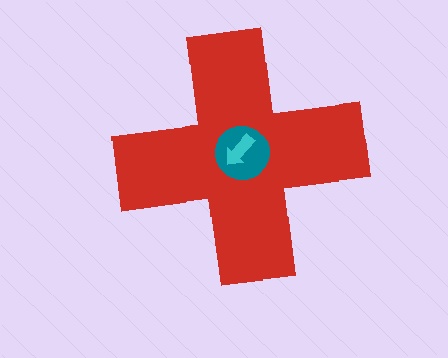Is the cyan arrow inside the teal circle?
Yes.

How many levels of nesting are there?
3.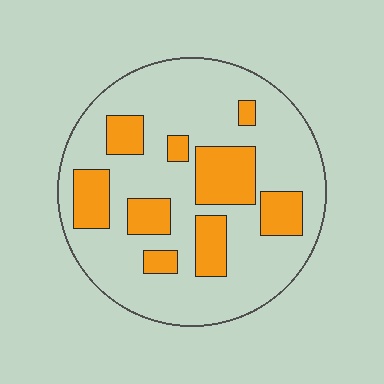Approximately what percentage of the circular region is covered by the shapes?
Approximately 25%.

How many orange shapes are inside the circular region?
9.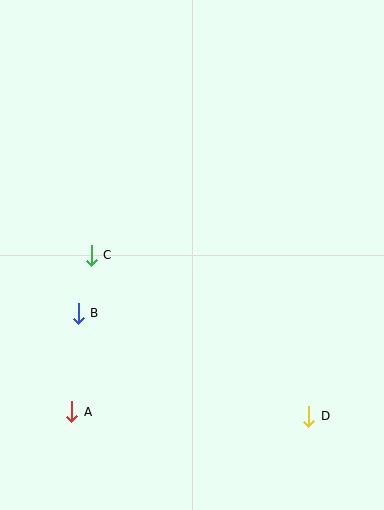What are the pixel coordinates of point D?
Point D is at (309, 416).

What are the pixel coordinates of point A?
Point A is at (72, 412).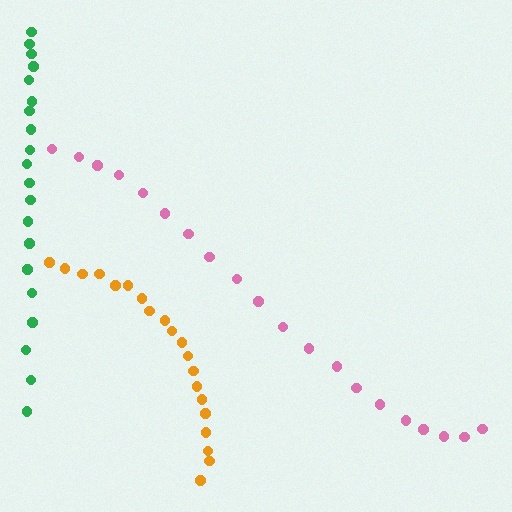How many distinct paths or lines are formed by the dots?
There are 3 distinct paths.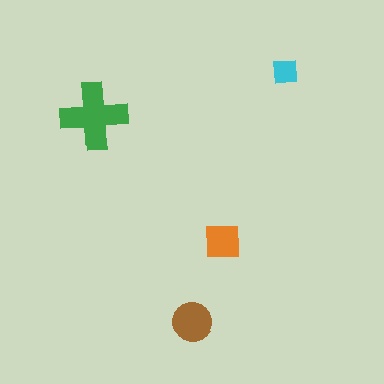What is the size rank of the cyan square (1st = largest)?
4th.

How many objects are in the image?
There are 4 objects in the image.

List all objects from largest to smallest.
The green cross, the brown circle, the orange square, the cyan square.